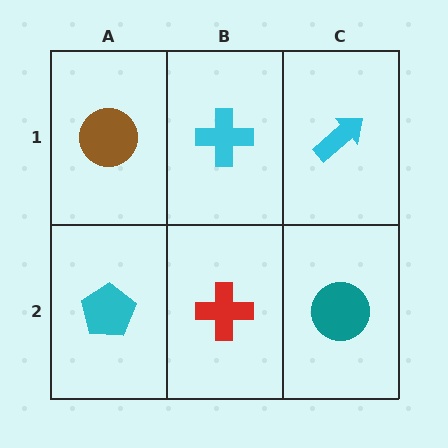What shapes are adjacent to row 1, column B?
A red cross (row 2, column B), a brown circle (row 1, column A), a cyan arrow (row 1, column C).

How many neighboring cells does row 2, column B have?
3.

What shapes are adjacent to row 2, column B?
A cyan cross (row 1, column B), a cyan pentagon (row 2, column A), a teal circle (row 2, column C).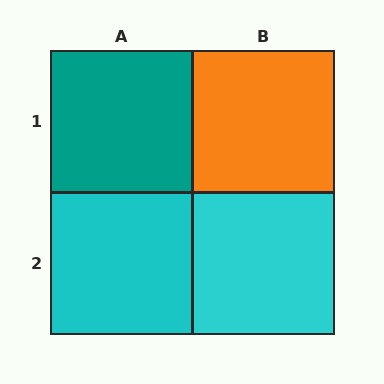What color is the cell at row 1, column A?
Teal.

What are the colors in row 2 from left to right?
Cyan, cyan.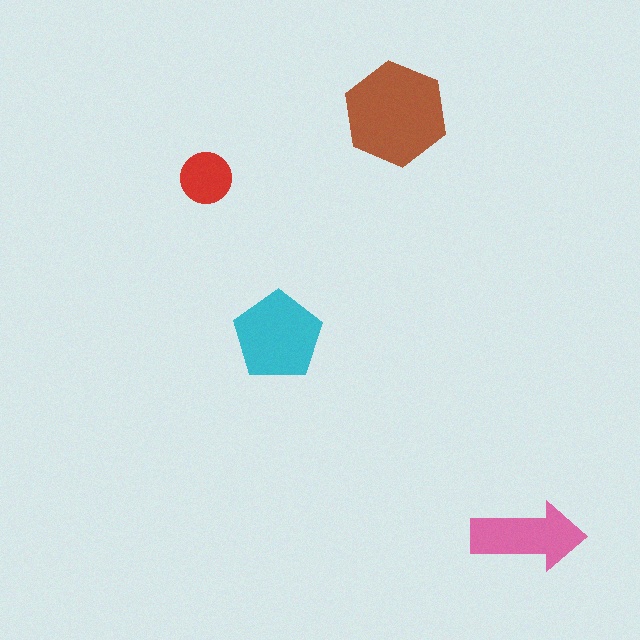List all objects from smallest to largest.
The red circle, the pink arrow, the cyan pentagon, the brown hexagon.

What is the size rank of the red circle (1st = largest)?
4th.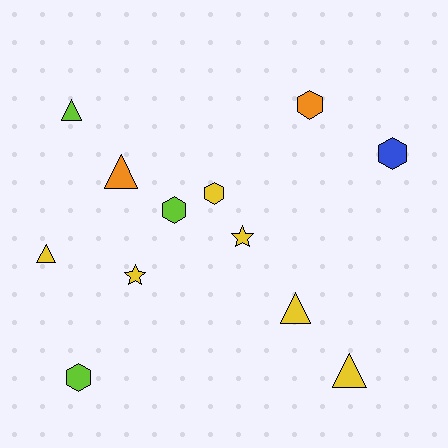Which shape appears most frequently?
Hexagon, with 5 objects.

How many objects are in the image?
There are 12 objects.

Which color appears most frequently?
Yellow, with 6 objects.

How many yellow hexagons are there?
There is 1 yellow hexagon.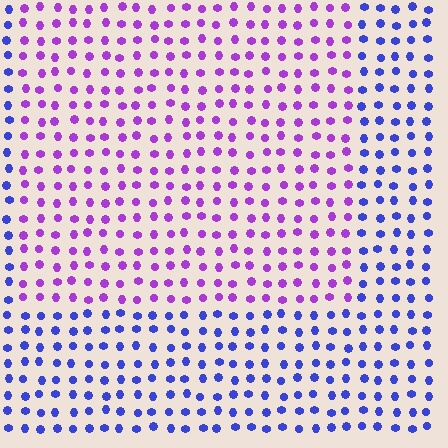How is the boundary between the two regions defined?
The boundary is defined purely by a slight shift in hue (about 47 degrees). Spacing, size, and orientation are identical on both sides.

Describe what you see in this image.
The image is filled with small blue elements in a uniform arrangement. A rectangle-shaped region is visible where the elements are tinted to a slightly different hue, forming a subtle color boundary.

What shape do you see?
I see a rectangle.